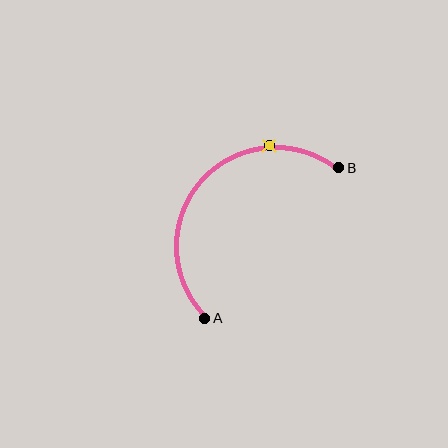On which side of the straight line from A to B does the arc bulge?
The arc bulges above and to the left of the straight line connecting A and B.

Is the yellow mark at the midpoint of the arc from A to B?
No. The yellow mark lies on the arc but is closer to endpoint B. The arc midpoint would be at the point on the curve equidistant along the arc from both A and B.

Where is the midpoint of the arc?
The arc midpoint is the point on the curve farthest from the straight line joining A and B. It sits above and to the left of that line.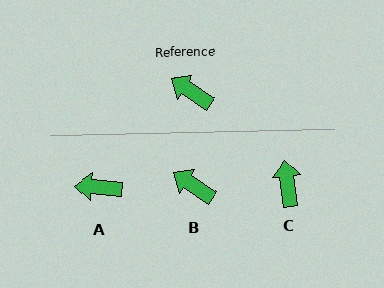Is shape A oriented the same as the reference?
No, it is off by about 30 degrees.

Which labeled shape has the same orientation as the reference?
B.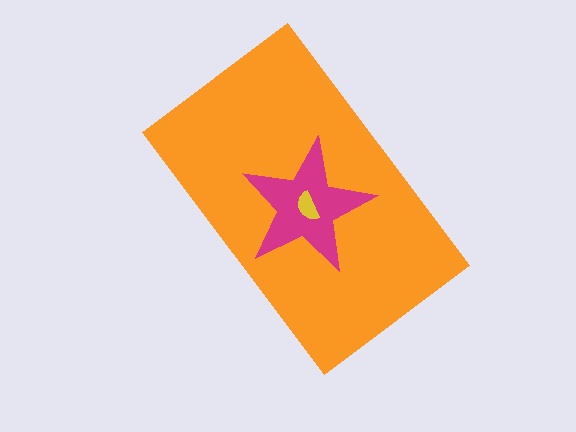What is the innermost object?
The yellow semicircle.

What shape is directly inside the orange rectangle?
The magenta star.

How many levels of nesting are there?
3.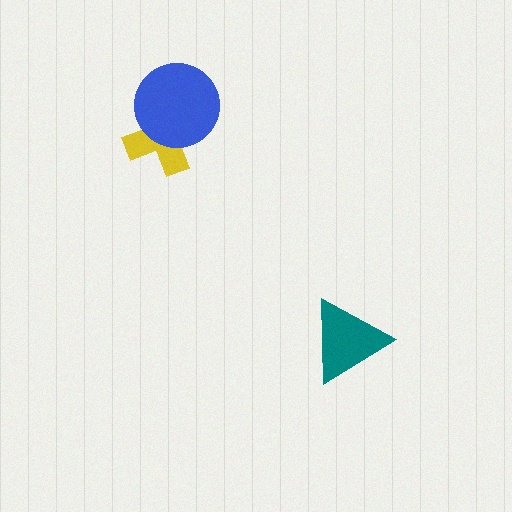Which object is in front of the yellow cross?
The blue circle is in front of the yellow cross.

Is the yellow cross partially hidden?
Yes, it is partially covered by another shape.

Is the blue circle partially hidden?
No, no other shape covers it.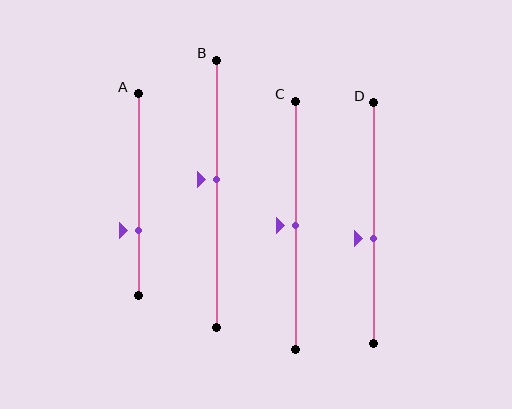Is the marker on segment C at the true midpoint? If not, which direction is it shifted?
Yes, the marker on segment C is at the true midpoint.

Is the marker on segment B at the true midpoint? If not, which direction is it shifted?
No, the marker on segment B is shifted upward by about 5% of the segment length.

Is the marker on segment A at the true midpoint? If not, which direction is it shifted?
No, the marker on segment A is shifted downward by about 18% of the segment length.